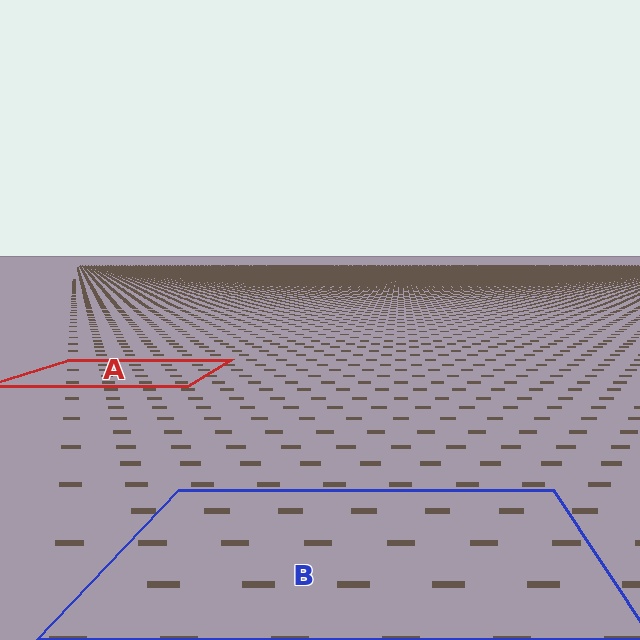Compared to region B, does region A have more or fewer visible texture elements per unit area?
Region A has more texture elements per unit area — they are packed more densely because it is farther away.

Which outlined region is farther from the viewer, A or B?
Region A is farther from the viewer — the texture elements inside it appear smaller and more densely packed.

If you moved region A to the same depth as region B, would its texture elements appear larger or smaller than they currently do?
They would appear larger. At a closer depth, the same texture elements are projected at a bigger on-screen size.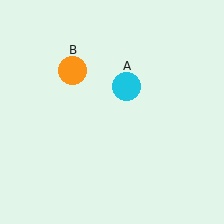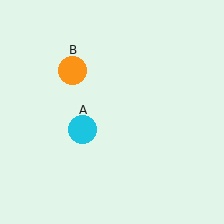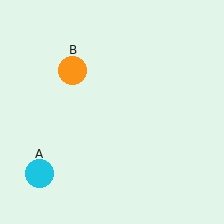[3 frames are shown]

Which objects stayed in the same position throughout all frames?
Orange circle (object B) remained stationary.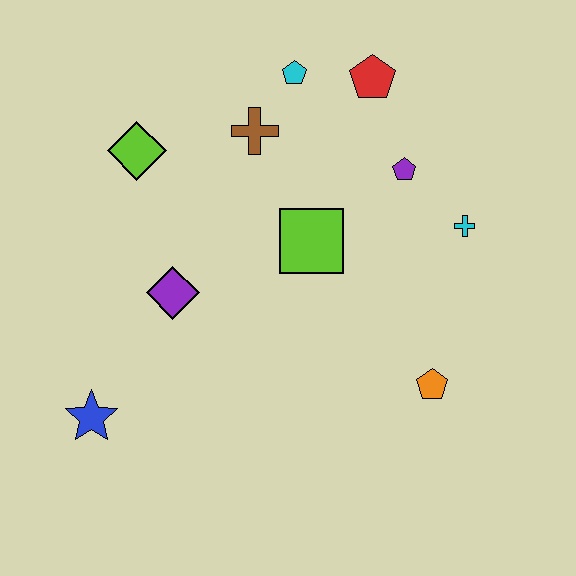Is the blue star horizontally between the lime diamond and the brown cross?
No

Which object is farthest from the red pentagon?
The blue star is farthest from the red pentagon.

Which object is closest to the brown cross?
The cyan pentagon is closest to the brown cross.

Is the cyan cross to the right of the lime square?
Yes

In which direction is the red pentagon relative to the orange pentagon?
The red pentagon is above the orange pentagon.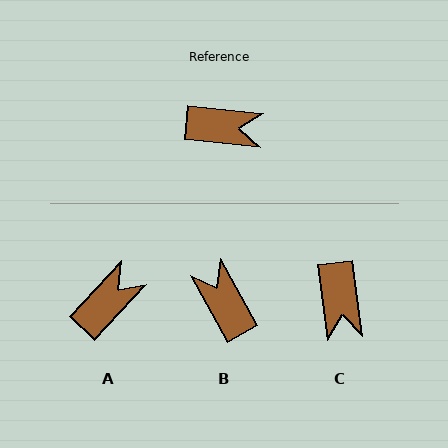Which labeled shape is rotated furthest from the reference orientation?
B, about 125 degrees away.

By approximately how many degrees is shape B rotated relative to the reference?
Approximately 125 degrees counter-clockwise.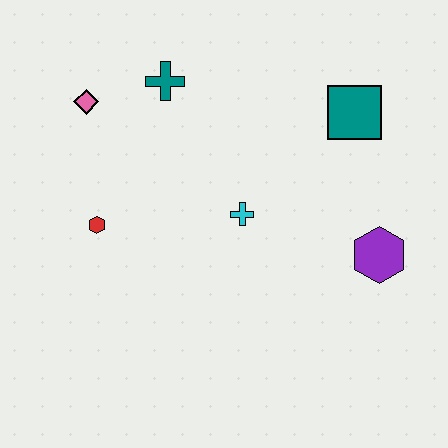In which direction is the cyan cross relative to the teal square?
The cyan cross is to the left of the teal square.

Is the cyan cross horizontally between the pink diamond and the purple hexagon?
Yes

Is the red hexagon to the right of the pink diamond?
Yes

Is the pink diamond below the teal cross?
Yes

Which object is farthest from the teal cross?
The purple hexagon is farthest from the teal cross.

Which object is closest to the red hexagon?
The pink diamond is closest to the red hexagon.